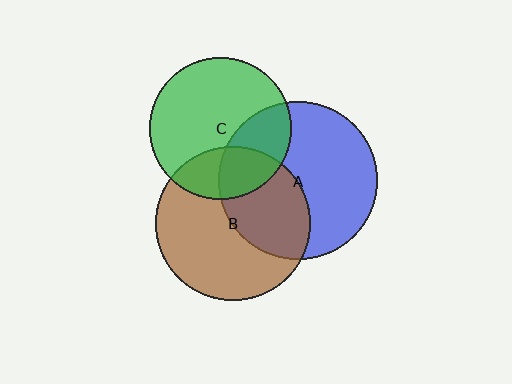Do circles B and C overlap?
Yes.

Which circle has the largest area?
Circle A (blue).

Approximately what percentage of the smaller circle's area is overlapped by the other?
Approximately 25%.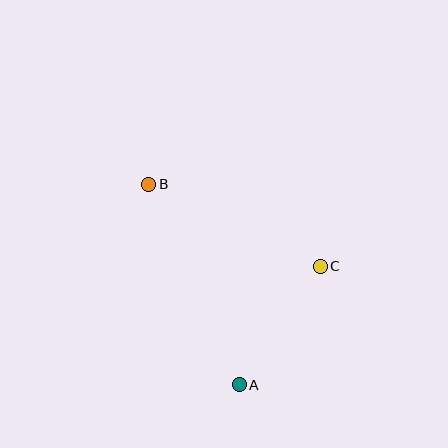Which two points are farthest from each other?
Points A and B are farthest from each other.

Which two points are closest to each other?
Points A and C are closest to each other.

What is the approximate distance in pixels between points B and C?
The distance between B and C is approximately 190 pixels.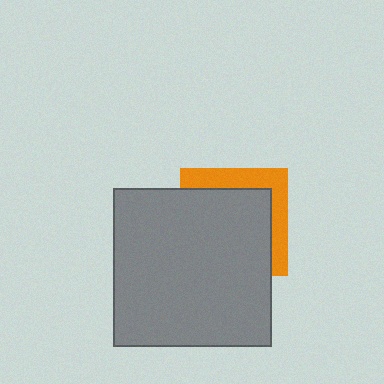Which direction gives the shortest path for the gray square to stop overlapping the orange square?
Moving toward the lower-left gives the shortest separation.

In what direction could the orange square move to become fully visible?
The orange square could move toward the upper-right. That would shift it out from behind the gray square entirely.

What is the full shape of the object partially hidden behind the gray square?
The partially hidden object is an orange square.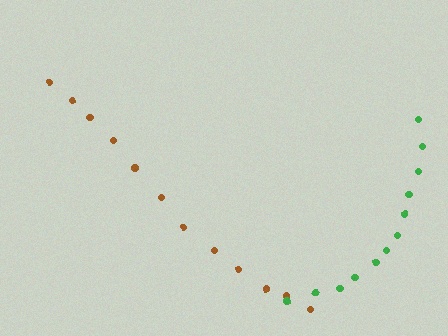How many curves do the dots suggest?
There are 2 distinct paths.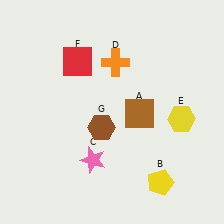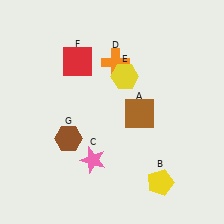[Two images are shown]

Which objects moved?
The objects that moved are: the yellow hexagon (E), the brown hexagon (G).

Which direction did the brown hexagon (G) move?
The brown hexagon (G) moved left.